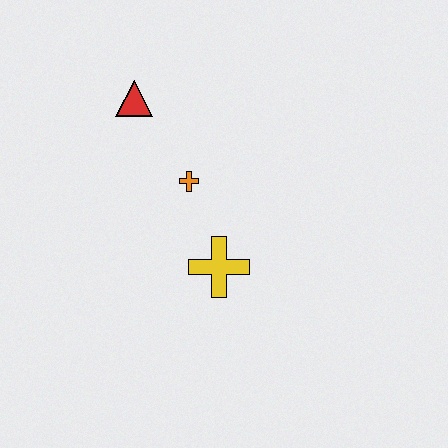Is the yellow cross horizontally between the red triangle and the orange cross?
No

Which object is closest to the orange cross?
The yellow cross is closest to the orange cross.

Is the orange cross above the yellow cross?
Yes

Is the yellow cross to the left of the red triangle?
No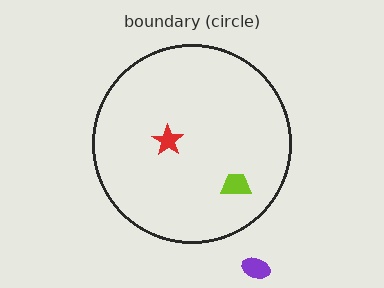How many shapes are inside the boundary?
2 inside, 1 outside.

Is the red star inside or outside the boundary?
Inside.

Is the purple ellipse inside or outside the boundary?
Outside.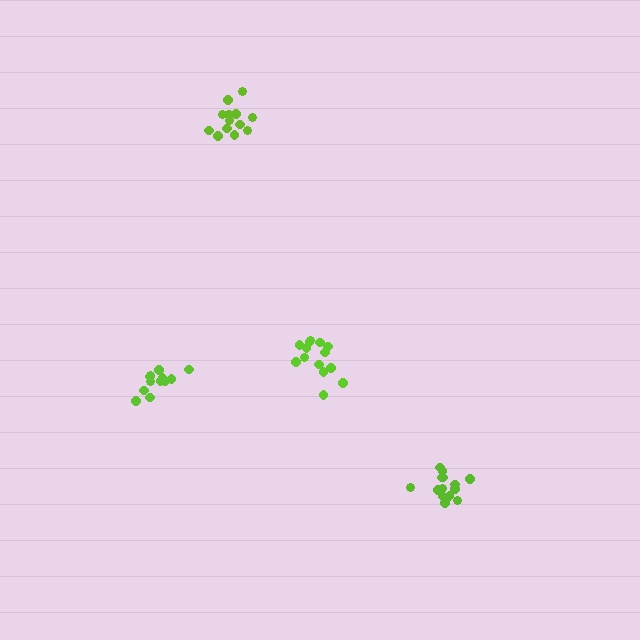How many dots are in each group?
Group 1: 14 dots, Group 2: 14 dots, Group 3: 13 dots, Group 4: 12 dots (53 total).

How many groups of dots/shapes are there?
There are 4 groups.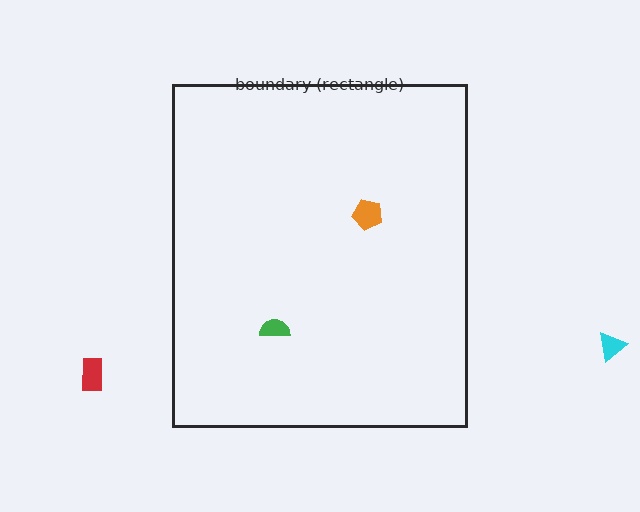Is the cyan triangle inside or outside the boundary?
Outside.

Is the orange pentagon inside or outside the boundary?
Inside.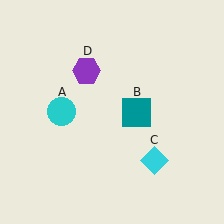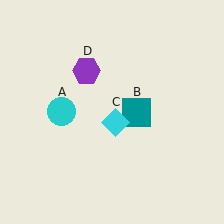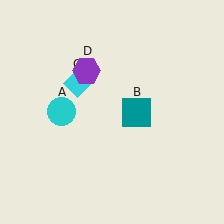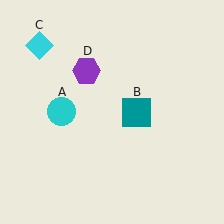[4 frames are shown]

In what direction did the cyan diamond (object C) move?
The cyan diamond (object C) moved up and to the left.